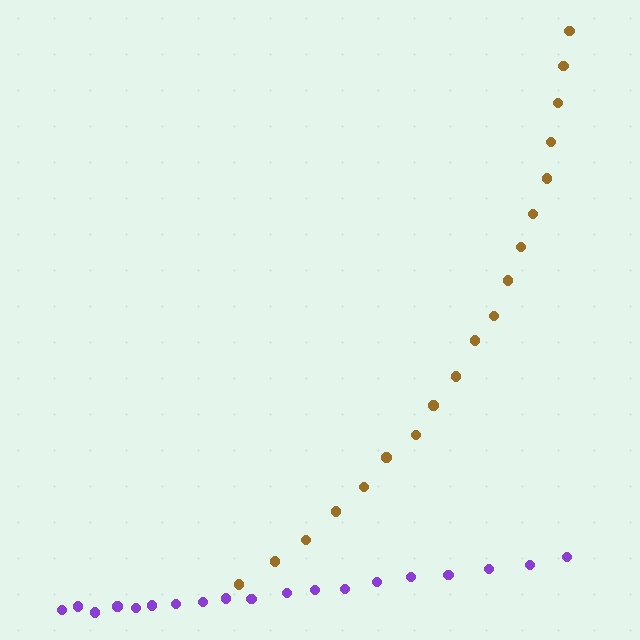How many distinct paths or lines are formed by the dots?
There are 2 distinct paths.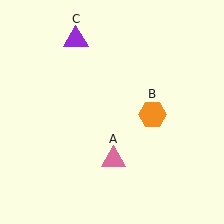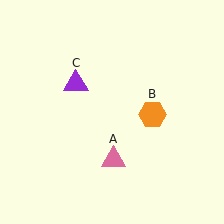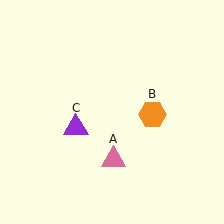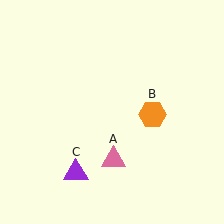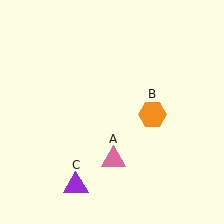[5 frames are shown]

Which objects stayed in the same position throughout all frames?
Pink triangle (object A) and orange hexagon (object B) remained stationary.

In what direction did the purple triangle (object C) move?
The purple triangle (object C) moved down.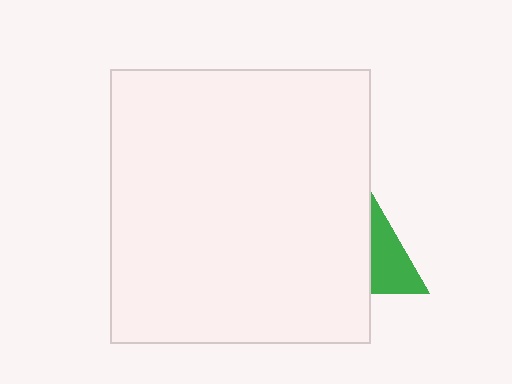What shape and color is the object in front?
The object in front is a white rectangle.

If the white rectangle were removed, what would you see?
You would see the complete green triangle.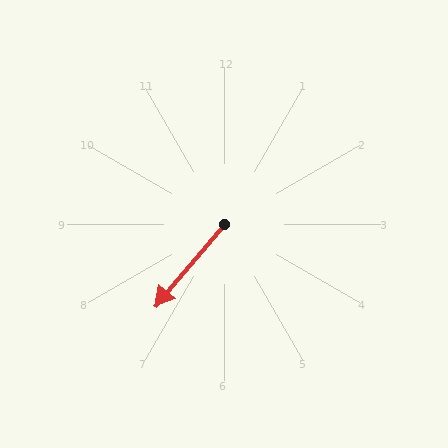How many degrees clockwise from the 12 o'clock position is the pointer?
Approximately 220 degrees.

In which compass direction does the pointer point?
Southwest.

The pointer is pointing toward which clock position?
Roughly 7 o'clock.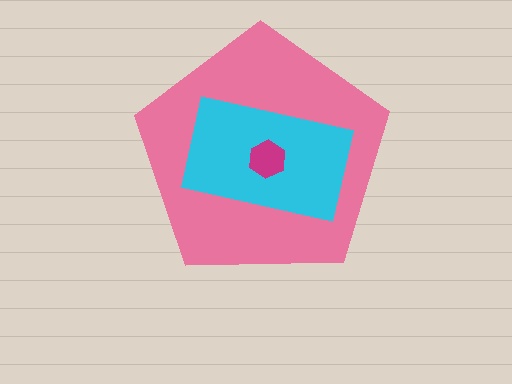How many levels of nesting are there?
3.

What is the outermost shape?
The pink pentagon.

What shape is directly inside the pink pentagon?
The cyan rectangle.